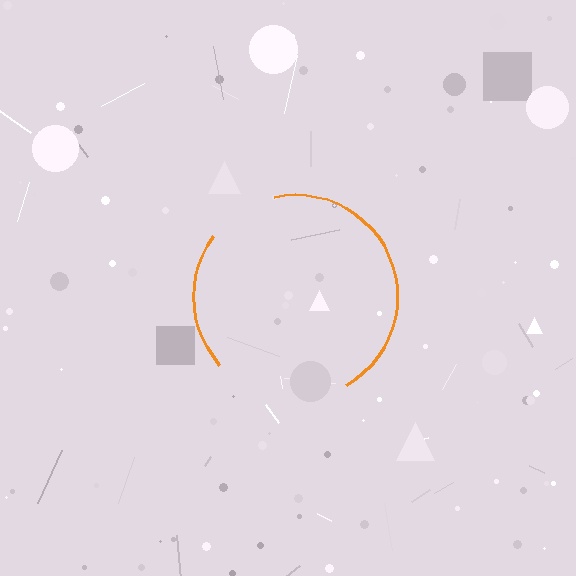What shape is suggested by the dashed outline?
The dashed outline suggests a circle.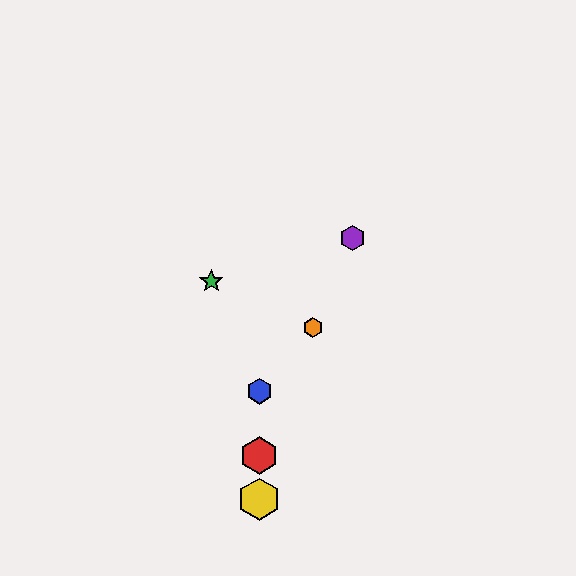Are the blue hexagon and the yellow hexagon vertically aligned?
Yes, both are at x≈259.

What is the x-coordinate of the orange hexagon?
The orange hexagon is at x≈313.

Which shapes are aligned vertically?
The red hexagon, the blue hexagon, the yellow hexagon are aligned vertically.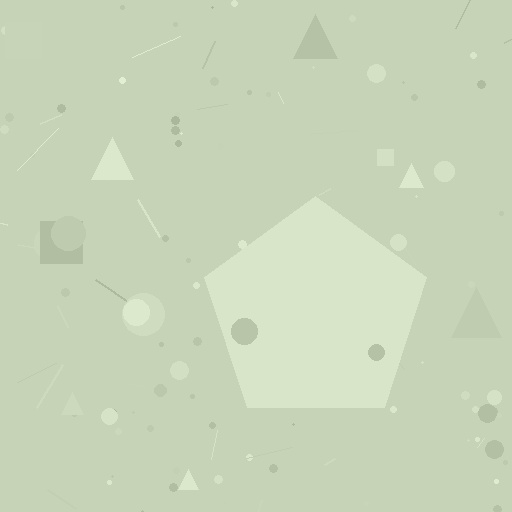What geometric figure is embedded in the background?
A pentagon is embedded in the background.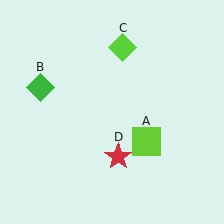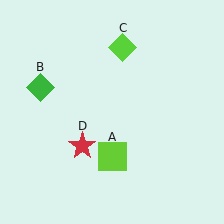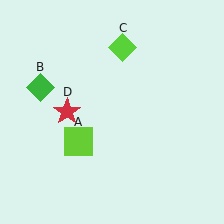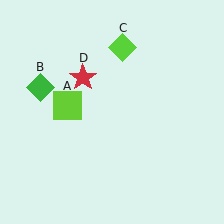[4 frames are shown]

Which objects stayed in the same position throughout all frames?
Green diamond (object B) and lime diamond (object C) remained stationary.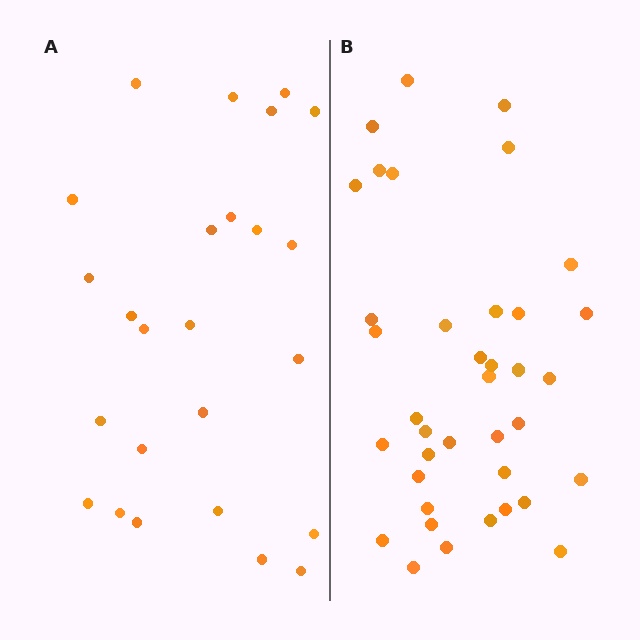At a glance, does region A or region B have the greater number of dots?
Region B (the right region) has more dots.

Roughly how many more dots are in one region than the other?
Region B has approximately 15 more dots than region A.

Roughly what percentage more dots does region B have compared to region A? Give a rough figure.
About 50% more.